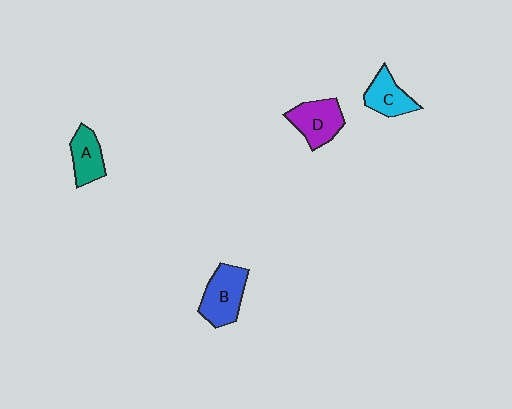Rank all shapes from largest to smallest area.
From largest to smallest: B (blue), D (purple), C (cyan), A (teal).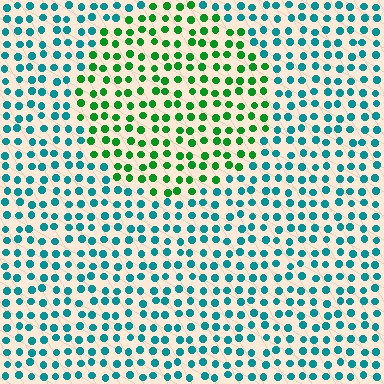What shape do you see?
I see a circle.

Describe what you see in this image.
The image is filled with small teal elements in a uniform arrangement. A circle-shaped region is visible where the elements are tinted to a slightly different hue, forming a subtle color boundary.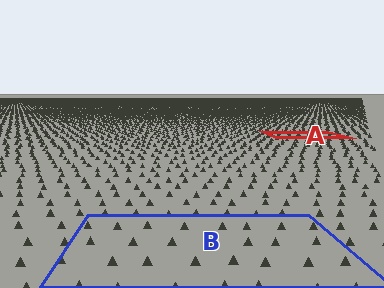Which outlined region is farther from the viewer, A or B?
Region A is farther from the viewer — the texture elements inside it appear smaller and more densely packed.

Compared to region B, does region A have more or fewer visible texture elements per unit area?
Region A has more texture elements per unit area — they are packed more densely because it is farther away.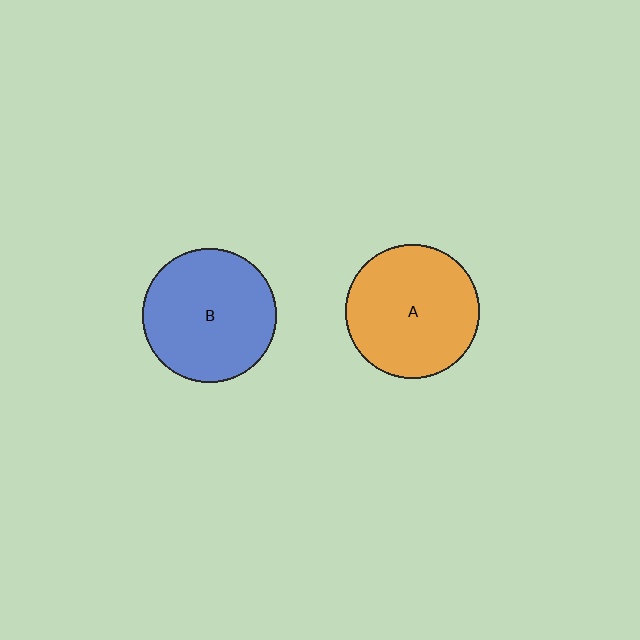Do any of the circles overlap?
No, none of the circles overlap.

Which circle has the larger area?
Circle A (orange).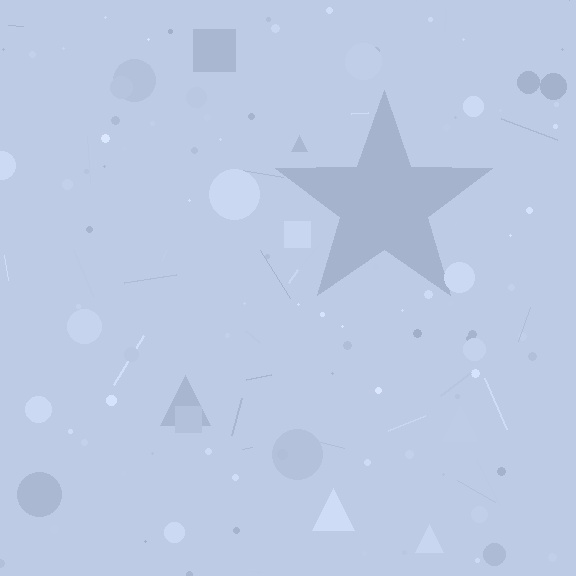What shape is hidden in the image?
A star is hidden in the image.